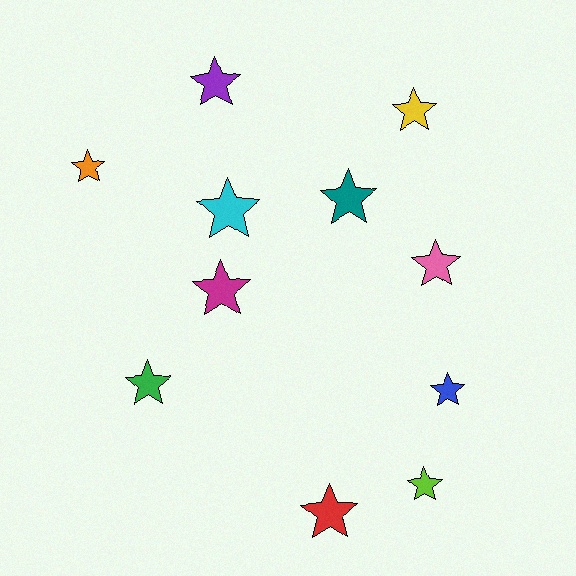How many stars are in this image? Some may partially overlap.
There are 11 stars.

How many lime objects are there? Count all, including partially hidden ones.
There is 1 lime object.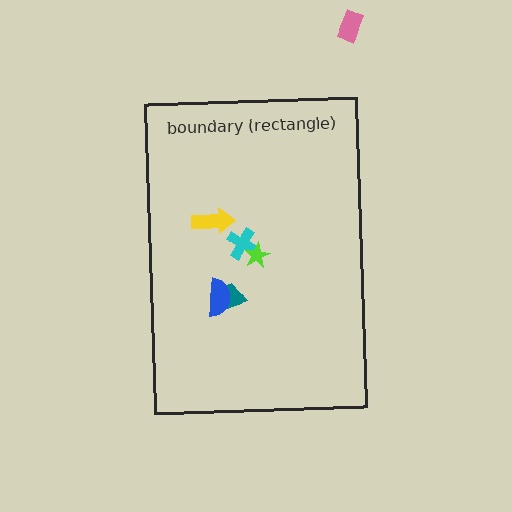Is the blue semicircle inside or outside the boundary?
Inside.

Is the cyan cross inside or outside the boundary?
Inside.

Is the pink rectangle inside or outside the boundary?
Outside.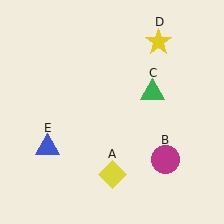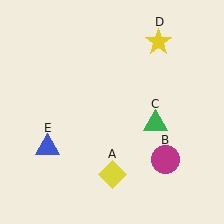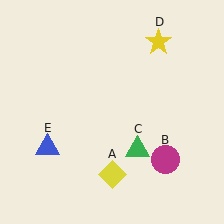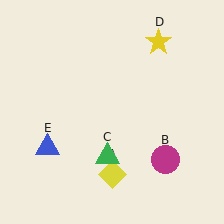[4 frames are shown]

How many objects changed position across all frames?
1 object changed position: green triangle (object C).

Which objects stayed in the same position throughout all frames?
Yellow diamond (object A) and magenta circle (object B) and yellow star (object D) and blue triangle (object E) remained stationary.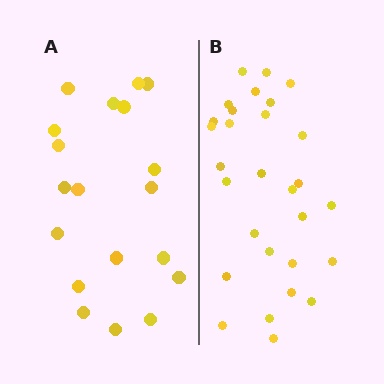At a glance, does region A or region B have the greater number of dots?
Region B (the right region) has more dots.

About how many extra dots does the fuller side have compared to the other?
Region B has roughly 10 or so more dots than region A.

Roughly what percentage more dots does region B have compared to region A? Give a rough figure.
About 55% more.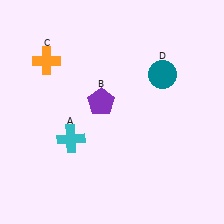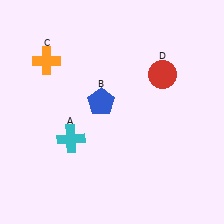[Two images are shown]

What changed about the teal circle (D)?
In Image 1, D is teal. In Image 2, it changed to red.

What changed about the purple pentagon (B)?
In Image 1, B is purple. In Image 2, it changed to blue.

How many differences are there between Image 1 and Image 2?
There are 2 differences between the two images.